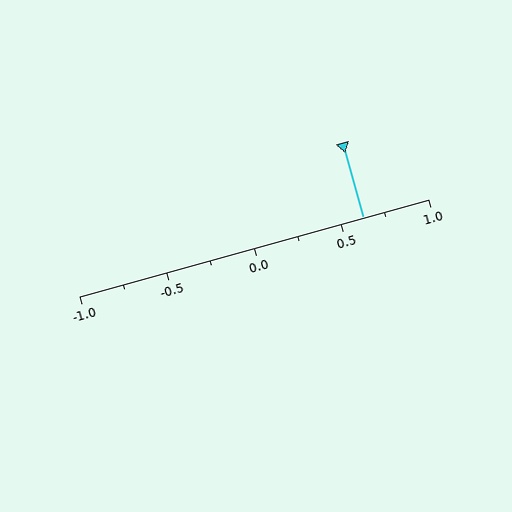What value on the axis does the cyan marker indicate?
The marker indicates approximately 0.62.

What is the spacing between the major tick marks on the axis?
The major ticks are spaced 0.5 apart.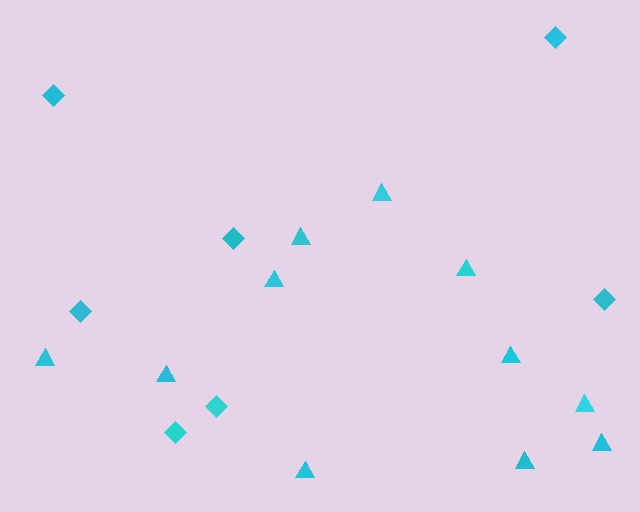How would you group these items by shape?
There are 2 groups: one group of diamonds (7) and one group of triangles (11).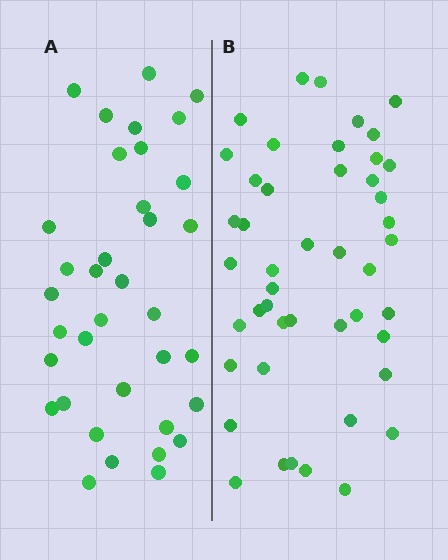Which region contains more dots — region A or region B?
Region B (the right region) has more dots.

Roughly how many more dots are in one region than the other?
Region B has roughly 10 or so more dots than region A.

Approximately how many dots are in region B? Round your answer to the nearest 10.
About 50 dots. (The exact count is 46, which rounds to 50.)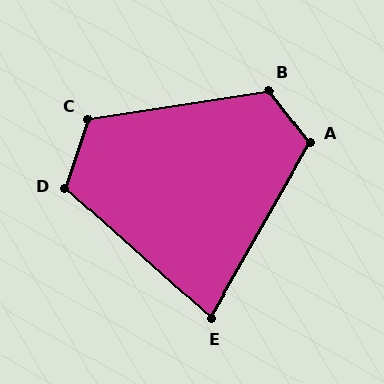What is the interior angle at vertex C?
Approximately 117 degrees (obtuse).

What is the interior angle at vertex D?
Approximately 113 degrees (obtuse).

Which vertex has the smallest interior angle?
E, at approximately 78 degrees.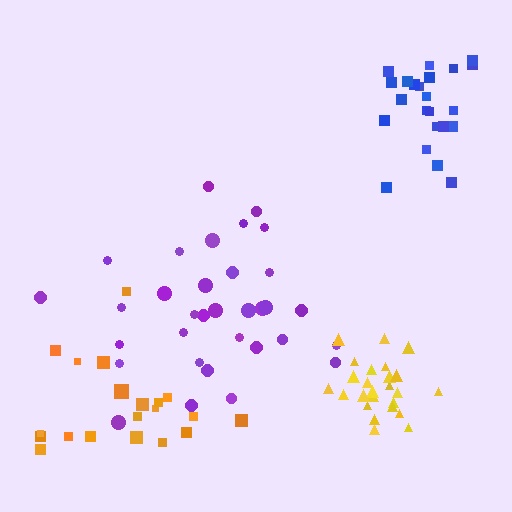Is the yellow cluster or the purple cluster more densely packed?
Yellow.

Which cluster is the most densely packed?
Yellow.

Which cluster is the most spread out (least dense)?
Orange.